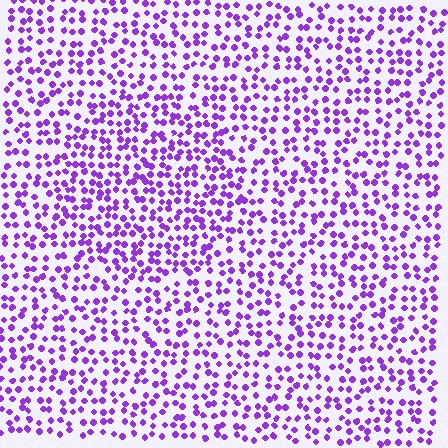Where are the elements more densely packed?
The elements are more densely packed inside the circle boundary.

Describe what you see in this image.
The image contains small purple elements arranged at two different densities. A circle-shaped region is visible where the elements are more densely packed than the surrounding area.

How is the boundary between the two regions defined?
The boundary is defined by a change in element density (approximately 1.4x ratio). All elements are the same color, size, and shape.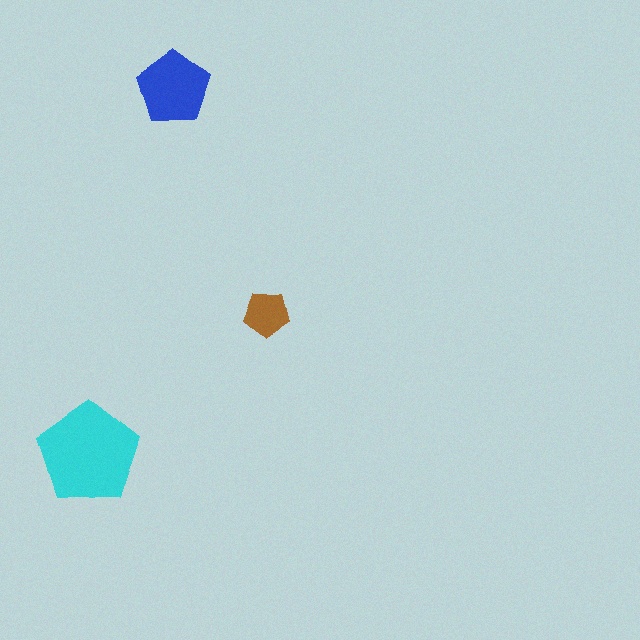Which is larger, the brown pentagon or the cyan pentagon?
The cyan one.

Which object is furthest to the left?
The cyan pentagon is leftmost.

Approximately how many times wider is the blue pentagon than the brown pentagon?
About 1.5 times wider.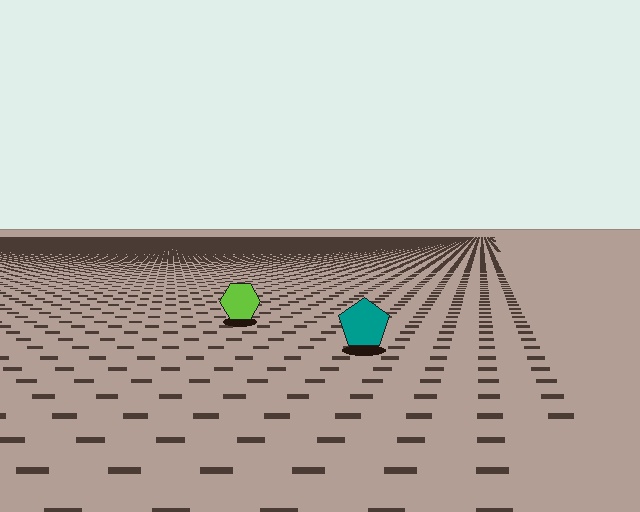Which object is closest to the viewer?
The teal pentagon is closest. The texture marks near it are larger and more spread out.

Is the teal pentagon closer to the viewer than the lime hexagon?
Yes. The teal pentagon is closer — you can tell from the texture gradient: the ground texture is coarser near it.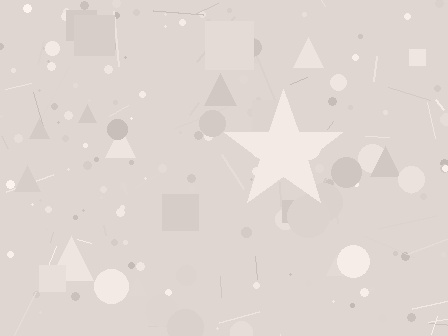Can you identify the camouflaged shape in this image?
The camouflaged shape is a star.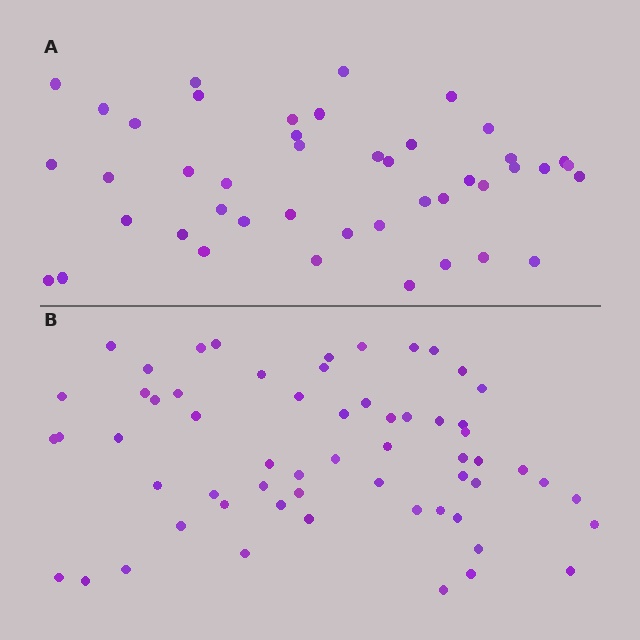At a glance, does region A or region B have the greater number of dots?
Region B (the bottom region) has more dots.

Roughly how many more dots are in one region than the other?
Region B has approximately 15 more dots than region A.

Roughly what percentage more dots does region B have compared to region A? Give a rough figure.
About 35% more.